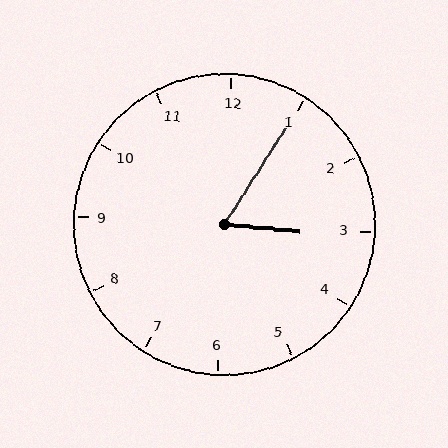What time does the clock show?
3:05.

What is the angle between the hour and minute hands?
Approximately 62 degrees.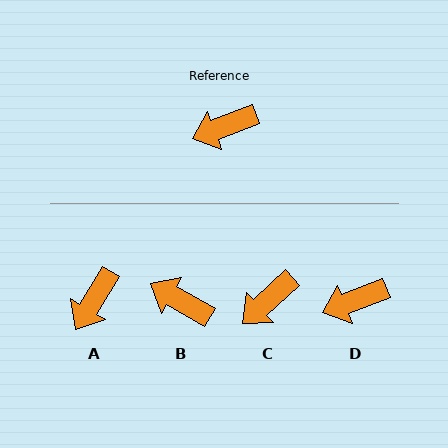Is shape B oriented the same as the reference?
No, it is off by about 51 degrees.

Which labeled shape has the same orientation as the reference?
D.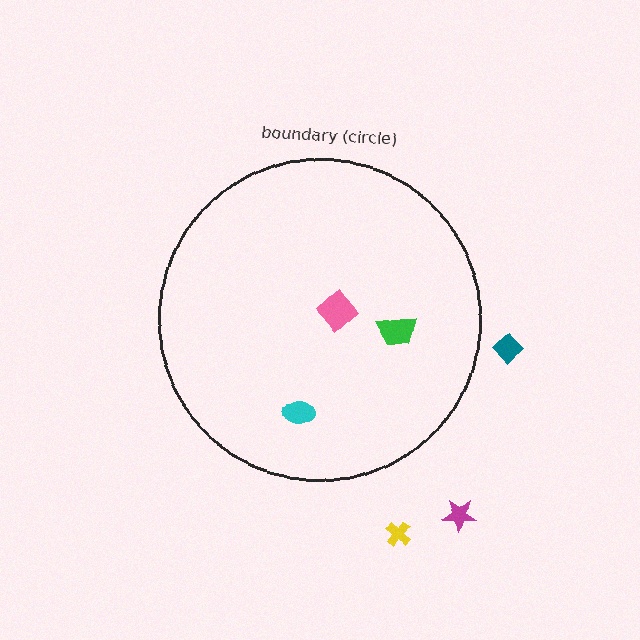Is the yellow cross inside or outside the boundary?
Outside.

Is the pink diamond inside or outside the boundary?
Inside.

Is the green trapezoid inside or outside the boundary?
Inside.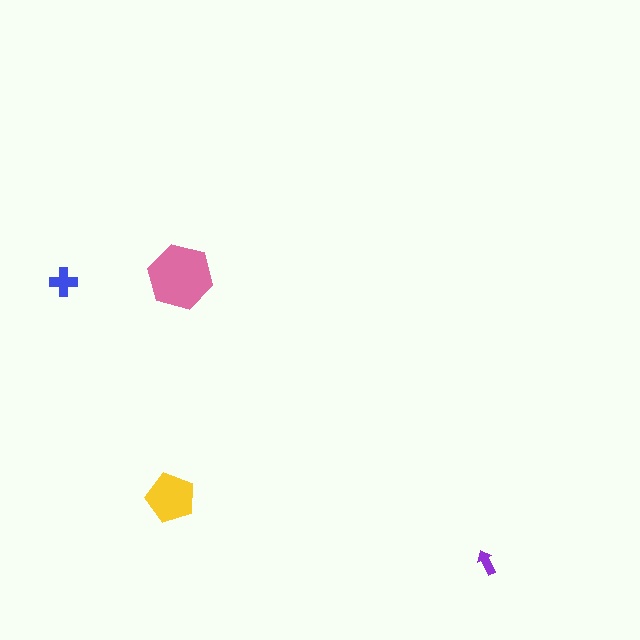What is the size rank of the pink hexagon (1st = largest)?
1st.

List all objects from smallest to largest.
The purple arrow, the blue cross, the yellow pentagon, the pink hexagon.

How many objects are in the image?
There are 4 objects in the image.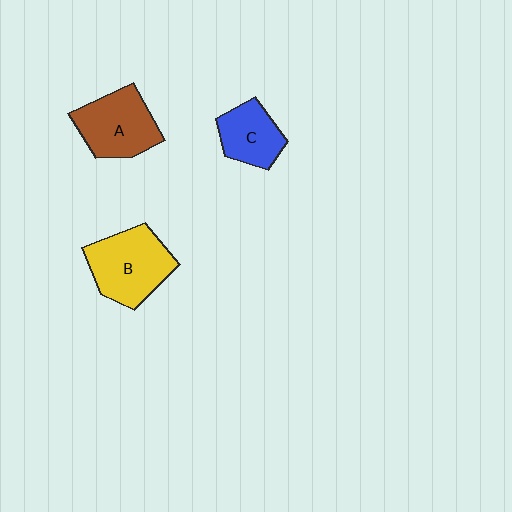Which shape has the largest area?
Shape B (yellow).